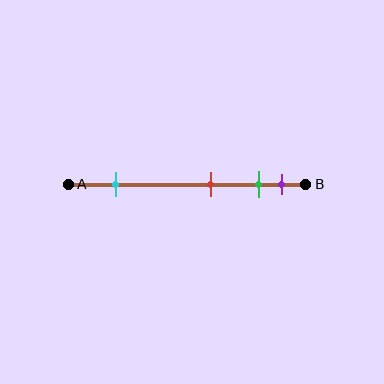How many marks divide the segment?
There are 4 marks dividing the segment.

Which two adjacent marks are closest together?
The green and purple marks are the closest adjacent pair.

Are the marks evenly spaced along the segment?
No, the marks are not evenly spaced.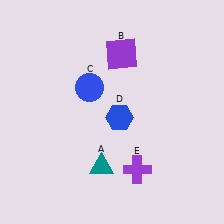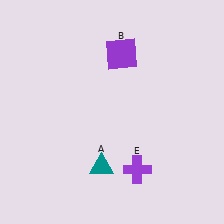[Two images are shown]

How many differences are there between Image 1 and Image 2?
There are 2 differences between the two images.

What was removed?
The blue circle (C), the blue hexagon (D) were removed in Image 2.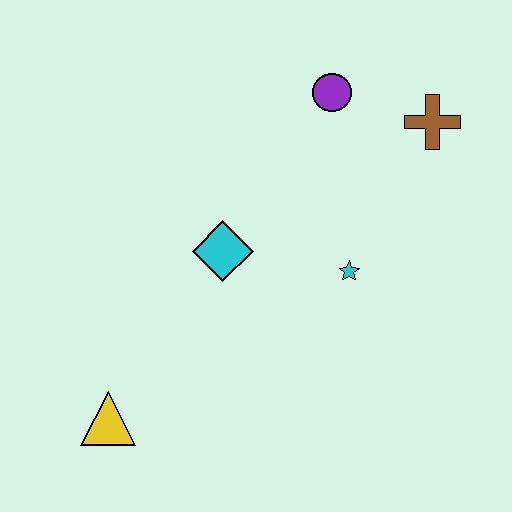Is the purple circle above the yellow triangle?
Yes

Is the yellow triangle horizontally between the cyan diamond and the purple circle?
No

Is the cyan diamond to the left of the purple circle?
Yes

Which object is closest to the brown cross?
The purple circle is closest to the brown cross.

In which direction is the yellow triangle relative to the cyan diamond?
The yellow triangle is below the cyan diamond.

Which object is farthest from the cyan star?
The yellow triangle is farthest from the cyan star.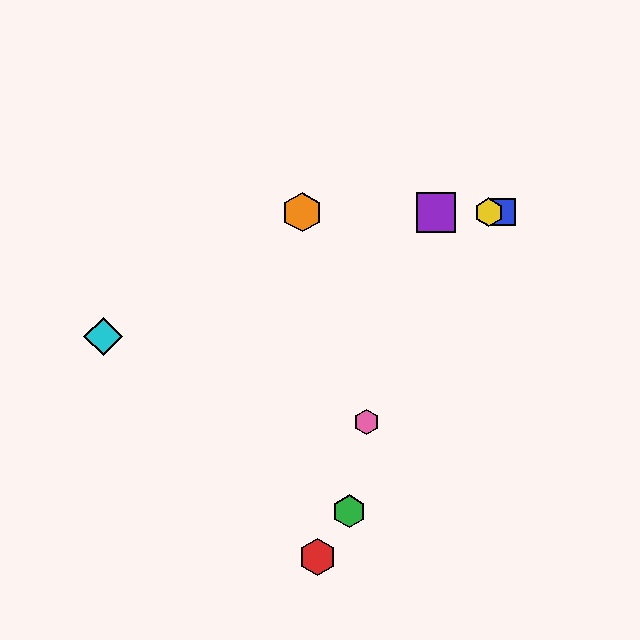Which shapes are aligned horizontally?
The blue square, the yellow hexagon, the purple square, the orange hexagon are aligned horizontally.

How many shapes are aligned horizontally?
4 shapes (the blue square, the yellow hexagon, the purple square, the orange hexagon) are aligned horizontally.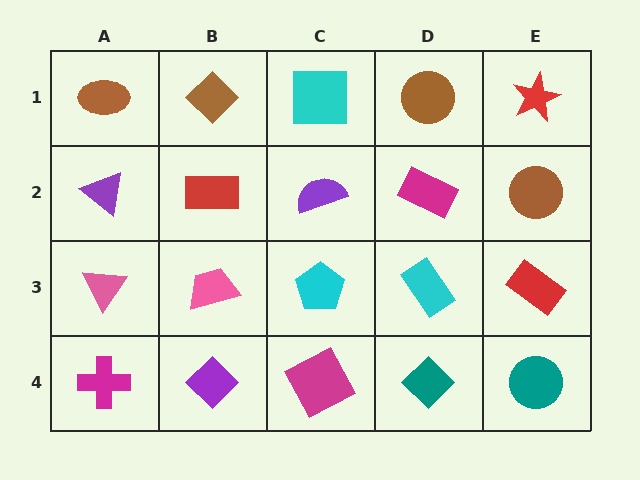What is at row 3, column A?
A pink triangle.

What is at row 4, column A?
A magenta cross.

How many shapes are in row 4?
5 shapes.